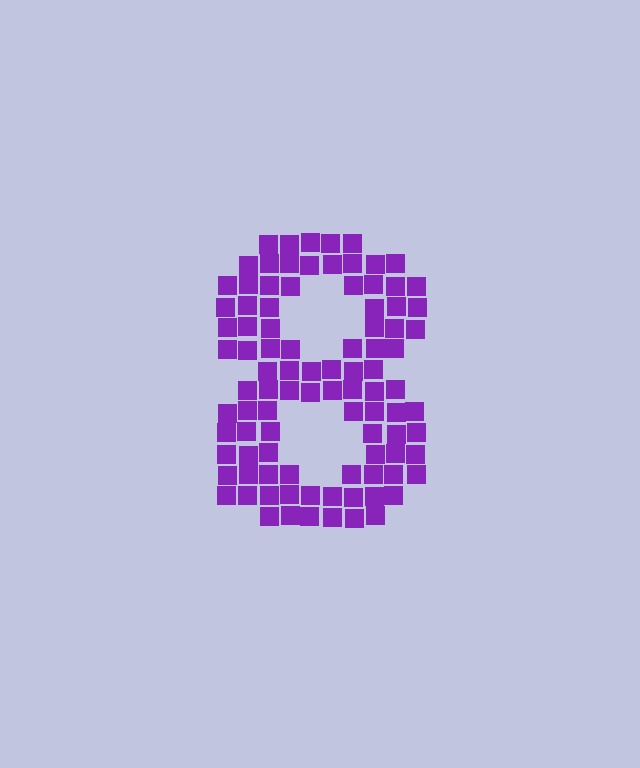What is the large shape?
The large shape is the digit 8.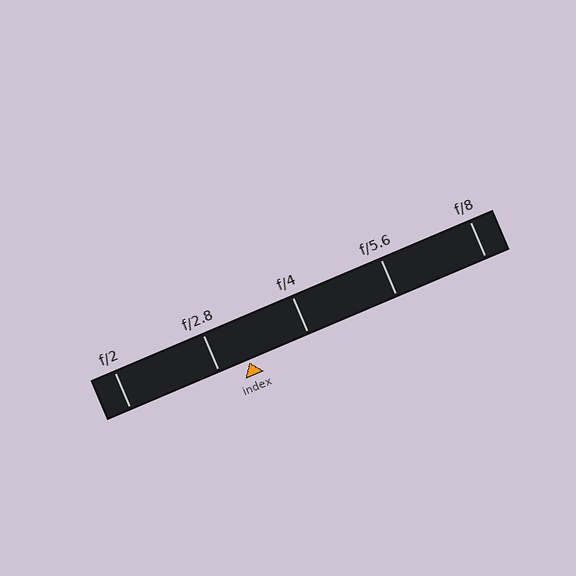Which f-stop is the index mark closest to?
The index mark is closest to f/2.8.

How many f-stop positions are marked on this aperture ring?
There are 5 f-stop positions marked.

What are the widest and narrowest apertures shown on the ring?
The widest aperture shown is f/2 and the narrowest is f/8.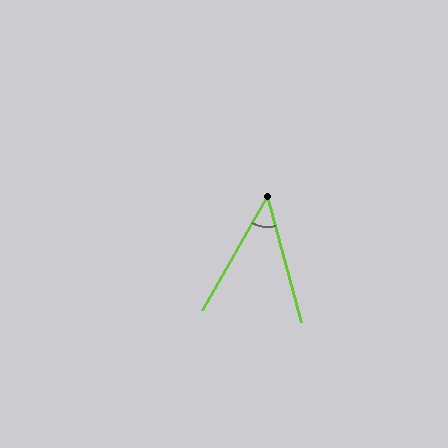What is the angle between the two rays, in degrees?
Approximately 45 degrees.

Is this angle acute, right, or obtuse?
It is acute.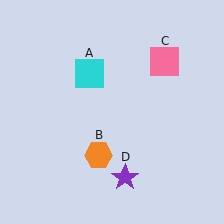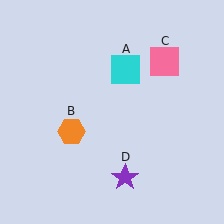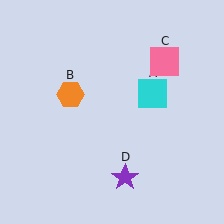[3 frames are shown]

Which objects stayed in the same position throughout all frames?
Pink square (object C) and purple star (object D) remained stationary.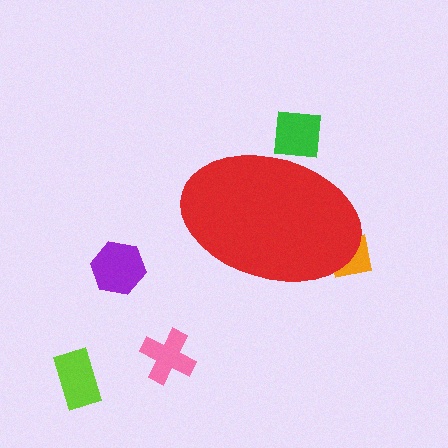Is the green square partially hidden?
Yes, the green square is partially hidden behind the red ellipse.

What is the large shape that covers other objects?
A red ellipse.